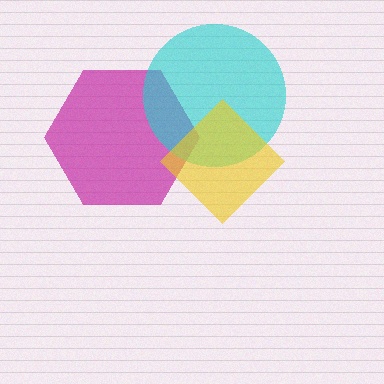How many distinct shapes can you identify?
There are 3 distinct shapes: a magenta hexagon, a cyan circle, a yellow diamond.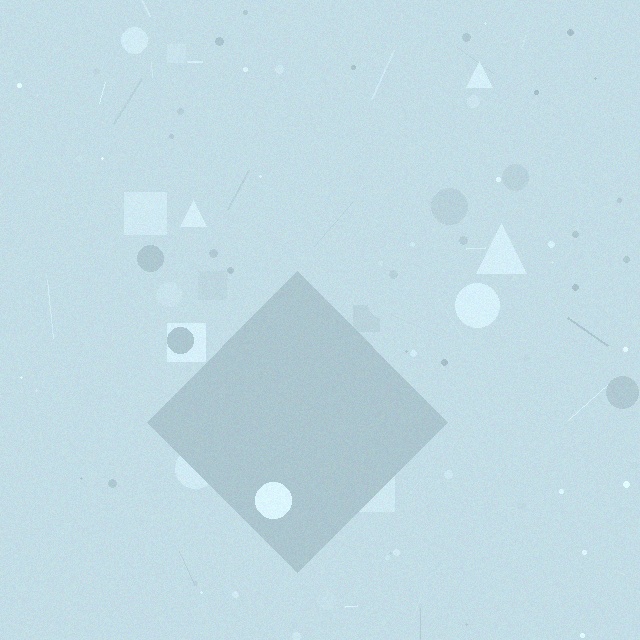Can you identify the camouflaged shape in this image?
The camouflaged shape is a diamond.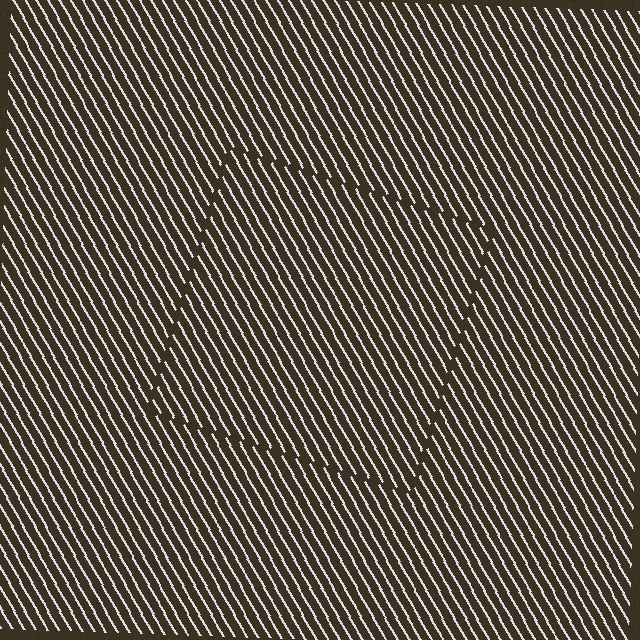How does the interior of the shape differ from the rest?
The interior of the shape contains the same grating, shifted by half a period — the contour is defined by the phase discontinuity where line-ends from the inner and outer gratings abut.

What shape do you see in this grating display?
An illusory square. The interior of the shape contains the same grating, shifted by half a period — the contour is defined by the phase discontinuity where line-ends from the inner and outer gratings abut.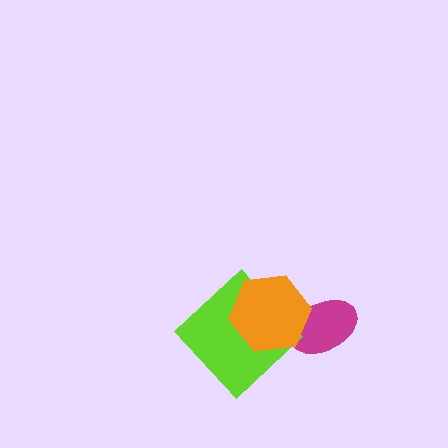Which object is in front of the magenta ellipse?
The orange hexagon is in front of the magenta ellipse.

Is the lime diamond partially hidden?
Yes, it is partially covered by another shape.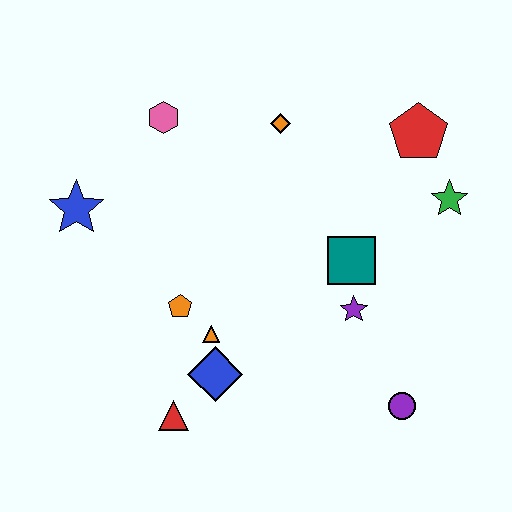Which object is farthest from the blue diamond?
The red pentagon is farthest from the blue diamond.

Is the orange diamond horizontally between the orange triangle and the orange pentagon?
No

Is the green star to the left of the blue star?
No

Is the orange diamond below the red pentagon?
No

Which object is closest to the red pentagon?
The green star is closest to the red pentagon.